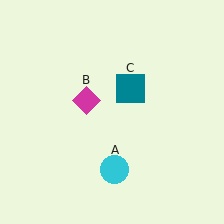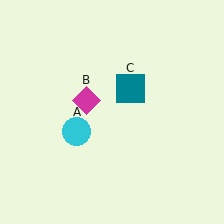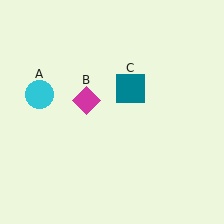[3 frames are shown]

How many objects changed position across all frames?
1 object changed position: cyan circle (object A).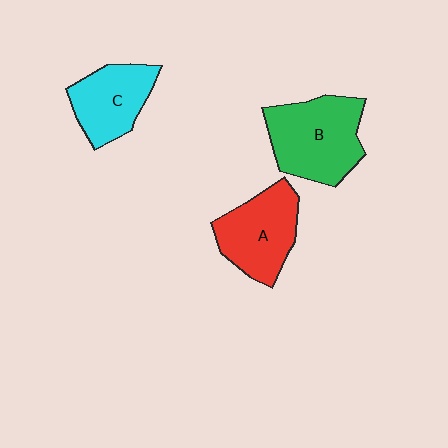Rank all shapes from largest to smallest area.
From largest to smallest: B (green), A (red), C (cyan).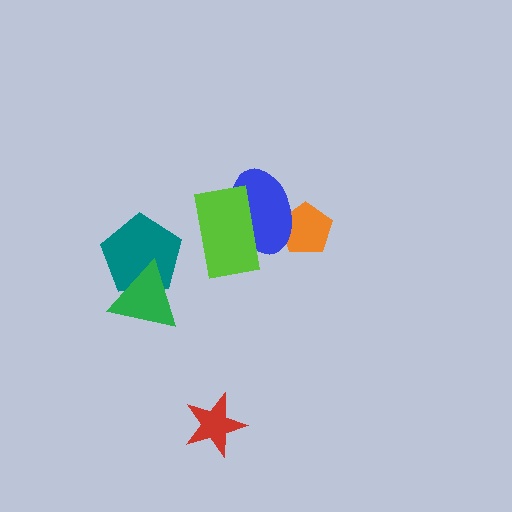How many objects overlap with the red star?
0 objects overlap with the red star.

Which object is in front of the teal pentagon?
The green triangle is in front of the teal pentagon.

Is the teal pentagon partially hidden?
Yes, it is partially covered by another shape.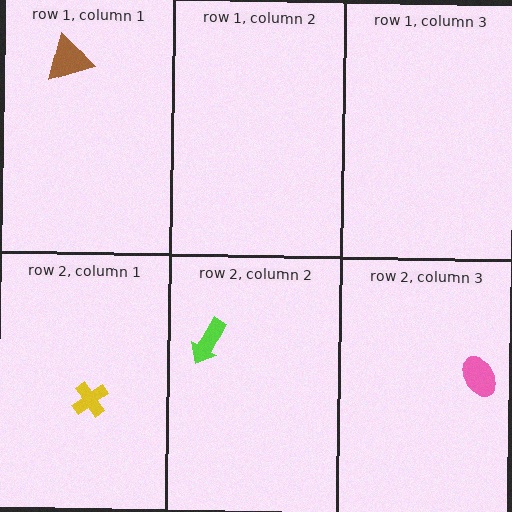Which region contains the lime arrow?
The row 2, column 2 region.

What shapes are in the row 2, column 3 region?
The pink ellipse.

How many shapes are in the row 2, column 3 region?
1.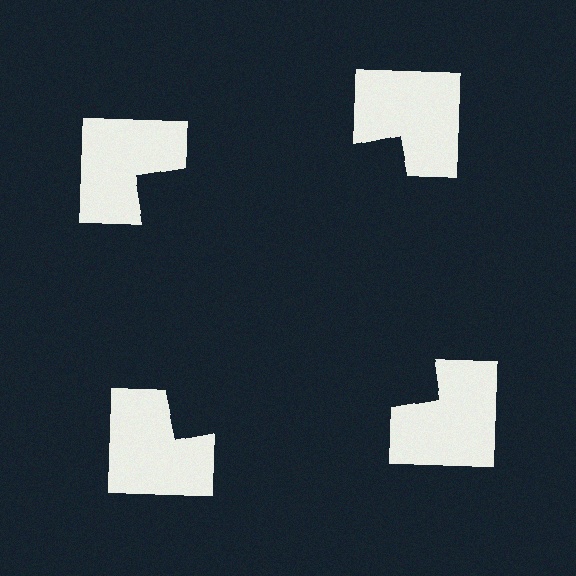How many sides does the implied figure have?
4 sides.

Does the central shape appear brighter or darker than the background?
It typically appears slightly darker than the background, even though no actual brightness change is drawn.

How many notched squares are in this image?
There are 4 — one at each vertex of the illusory square.